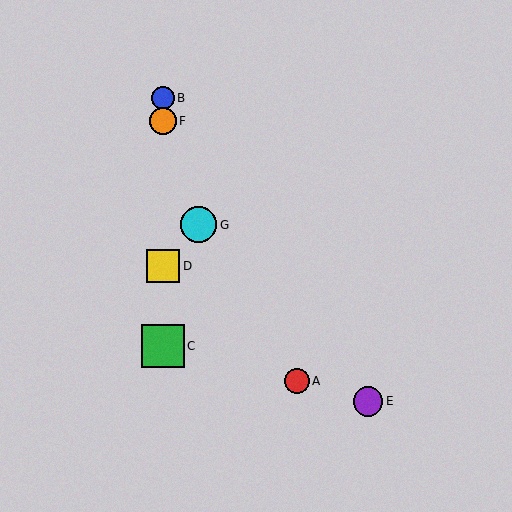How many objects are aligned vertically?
4 objects (B, C, D, F) are aligned vertically.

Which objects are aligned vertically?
Objects B, C, D, F are aligned vertically.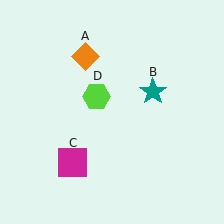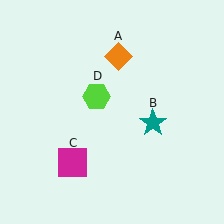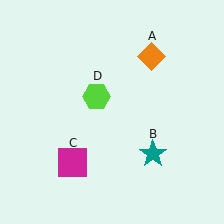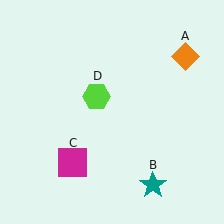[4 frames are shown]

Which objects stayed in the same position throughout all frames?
Magenta square (object C) and lime hexagon (object D) remained stationary.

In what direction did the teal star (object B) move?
The teal star (object B) moved down.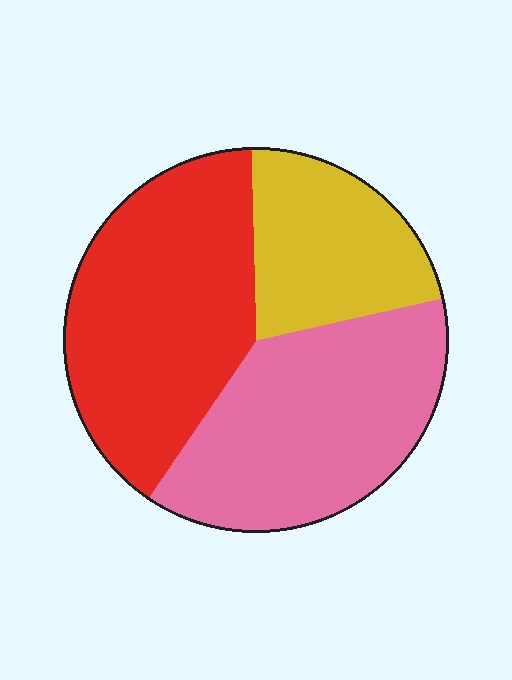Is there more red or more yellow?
Red.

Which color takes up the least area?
Yellow, at roughly 20%.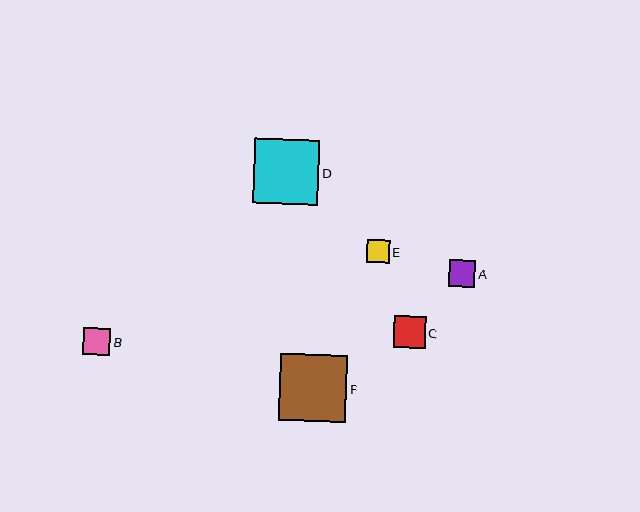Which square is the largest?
Square F is the largest with a size of approximately 67 pixels.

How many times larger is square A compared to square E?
Square A is approximately 1.2 times the size of square E.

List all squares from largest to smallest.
From largest to smallest: F, D, C, B, A, E.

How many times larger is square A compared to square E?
Square A is approximately 1.2 times the size of square E.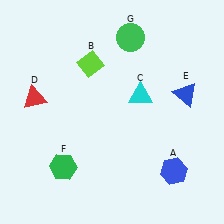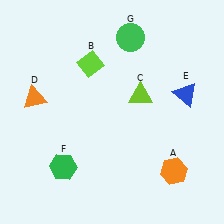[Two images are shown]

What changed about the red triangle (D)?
In Image 1, D is red. In Image 2, it changed to orange.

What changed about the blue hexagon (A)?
In Image 1, A is blue. In Image 2, it changed to orange.